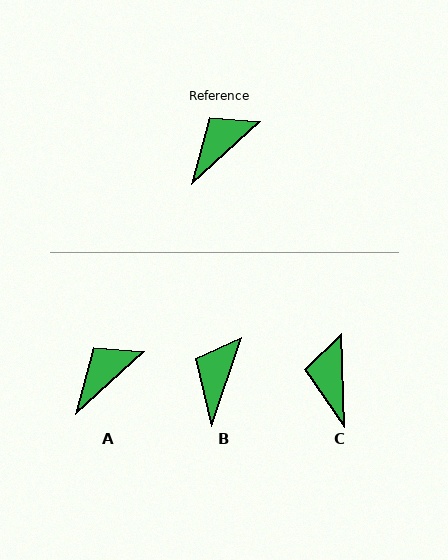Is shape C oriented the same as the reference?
No, it is off by about 50 degrees.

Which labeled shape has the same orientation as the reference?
A.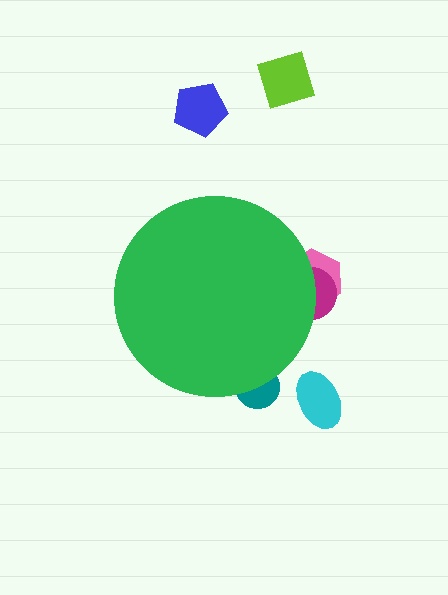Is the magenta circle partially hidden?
Yes, the magenta circle is partially hidden behind the green circle.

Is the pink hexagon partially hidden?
Yes, the pink hexagon is partially hidden behind the green circle.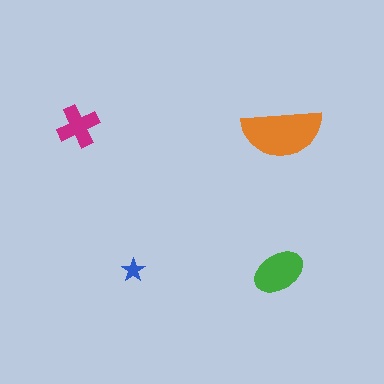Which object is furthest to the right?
The orange semicircle is rightmost.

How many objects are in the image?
There are 4 objects in the image.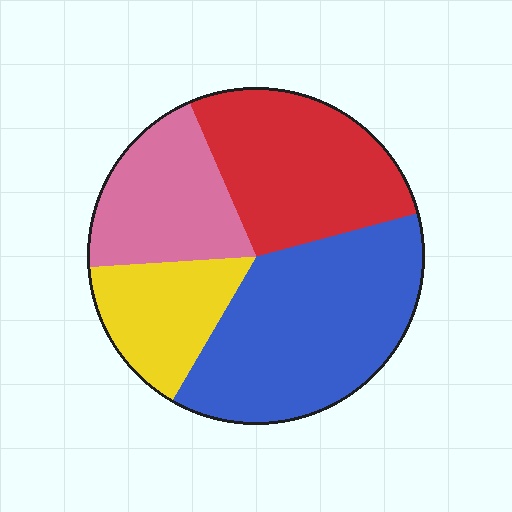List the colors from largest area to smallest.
From largest to smallest: blue, red, pink, yellow.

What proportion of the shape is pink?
Pink covers 20% of the shape.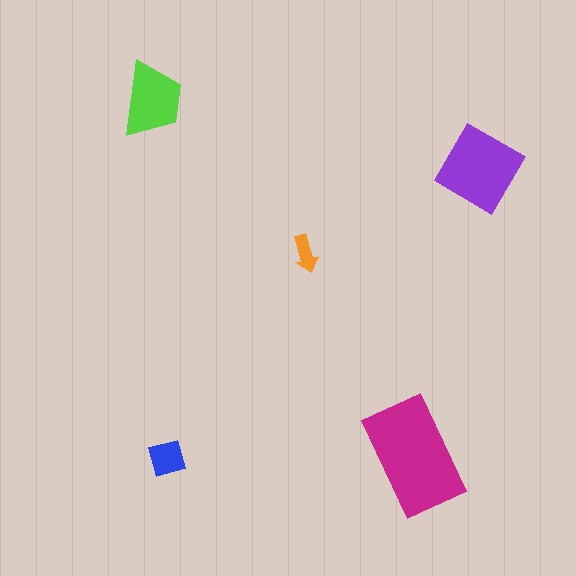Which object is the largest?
The magenta rectangle.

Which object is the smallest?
The orange arrow.